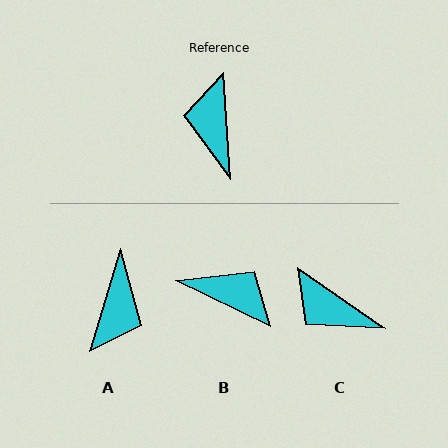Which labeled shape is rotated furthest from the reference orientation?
A, about 160 degrees away.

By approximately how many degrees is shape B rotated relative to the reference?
Approximately 120 degrees clockwise.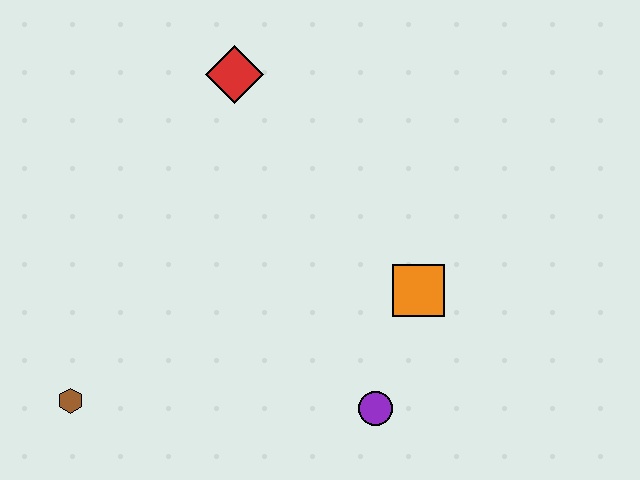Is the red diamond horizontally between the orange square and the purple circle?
No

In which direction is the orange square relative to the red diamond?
The orange square is below the red diamond.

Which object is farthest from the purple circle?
The red diamond is farthest from the purple circle.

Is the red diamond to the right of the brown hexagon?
Yes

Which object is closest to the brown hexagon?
The purple circle is closest to the brown hexagon.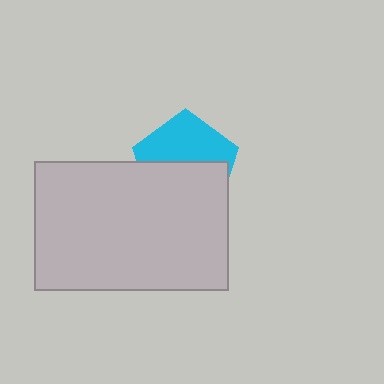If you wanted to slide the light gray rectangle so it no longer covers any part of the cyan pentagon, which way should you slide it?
Slide it down — that is the most direct way to separate the two shapes.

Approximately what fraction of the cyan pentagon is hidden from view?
Roughly 53% of the cyan pentagon is hidden behind the light gray rectangle.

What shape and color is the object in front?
The object in front is a light gray rectangle.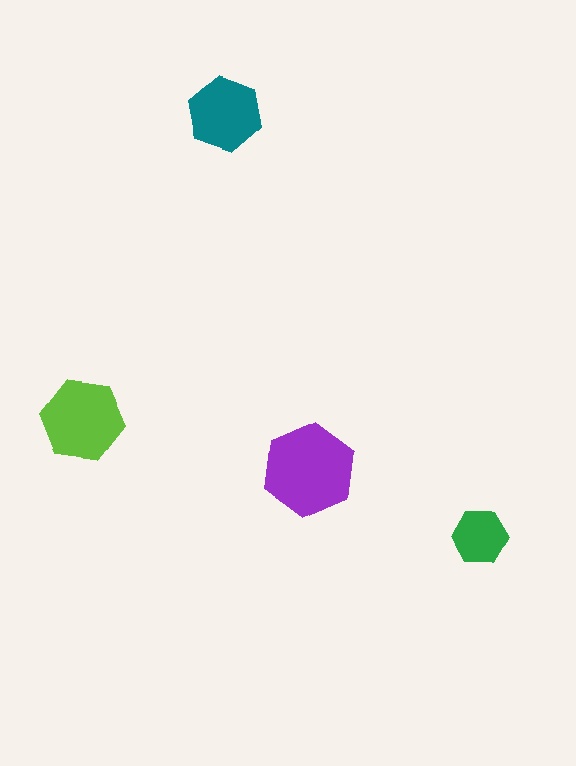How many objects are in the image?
There are 4 objects in the image.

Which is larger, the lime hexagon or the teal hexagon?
The lime one.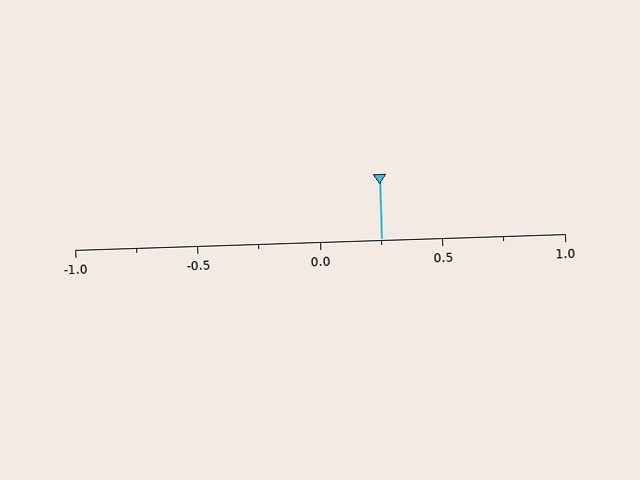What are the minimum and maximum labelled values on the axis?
The axis runs from -1.0 to 1.0.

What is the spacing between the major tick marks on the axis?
The major ticks are spaced 0.5 apart.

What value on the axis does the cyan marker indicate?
The marker indicates approximately 0.25.